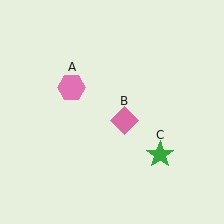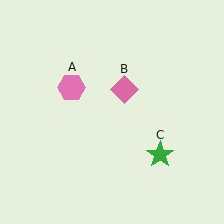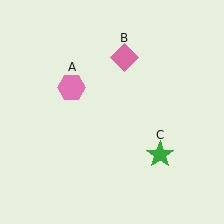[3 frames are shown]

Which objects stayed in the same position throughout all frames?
Pink hexagon (object A) and green star (object C) remained stationary.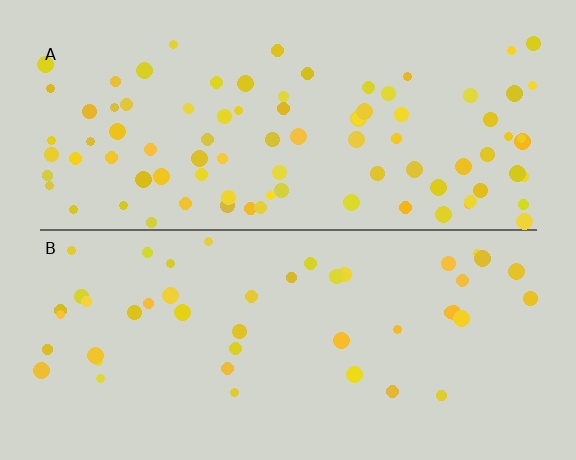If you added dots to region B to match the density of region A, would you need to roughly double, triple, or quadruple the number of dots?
Approximately double.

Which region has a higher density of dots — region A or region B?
A (the top).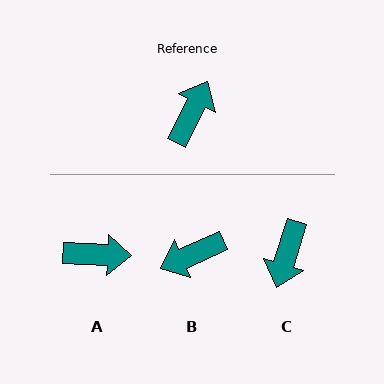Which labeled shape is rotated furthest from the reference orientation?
C, about 171 degrees away.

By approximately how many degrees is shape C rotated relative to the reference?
Approximately 171 degrees clockwise.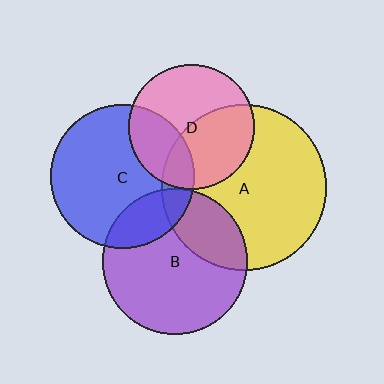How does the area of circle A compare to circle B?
Approximately 1.3 times.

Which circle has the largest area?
Circle A (yellow).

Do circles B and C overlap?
Yes.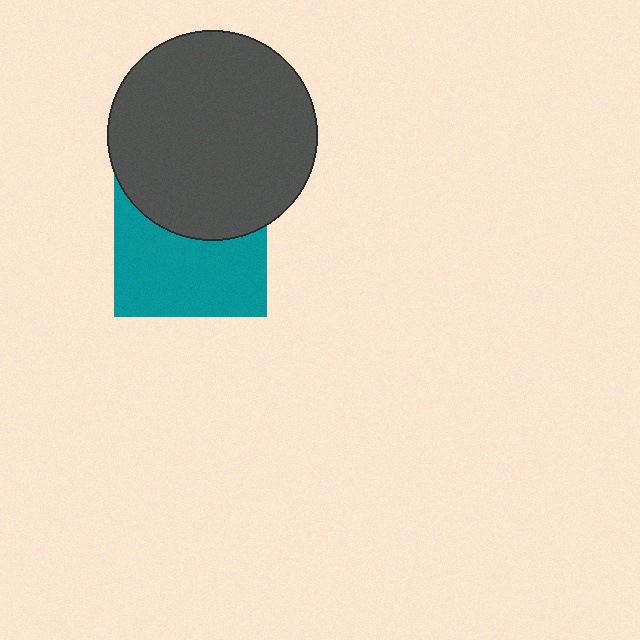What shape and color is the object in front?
The object in front is a dark gray circle.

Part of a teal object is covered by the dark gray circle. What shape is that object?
It is a square.